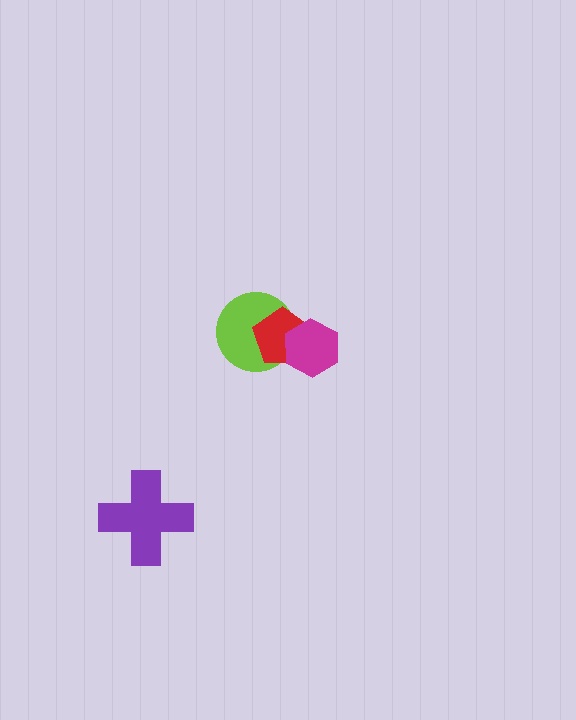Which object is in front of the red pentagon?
The magenta hexagon is in front of the red pentagon.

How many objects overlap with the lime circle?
2 objects overlap with the lime circle.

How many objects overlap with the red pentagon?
2 objects overlap with the red pentagon.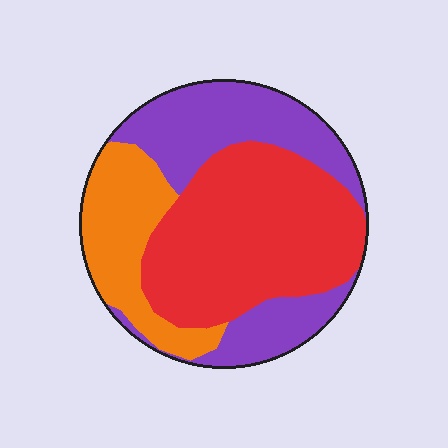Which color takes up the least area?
Orange, at roughly 20%.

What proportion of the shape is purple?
Purple takes up about one third (1/3) of the shape.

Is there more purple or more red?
Red.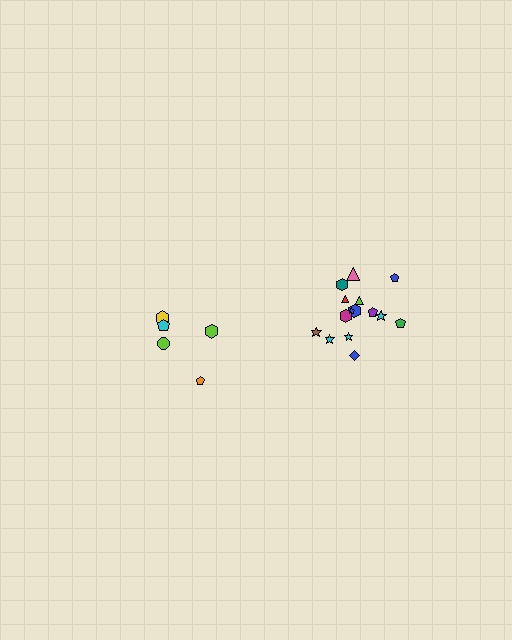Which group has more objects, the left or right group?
The right group.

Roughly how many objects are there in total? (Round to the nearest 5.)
Roughly 20 objects in total.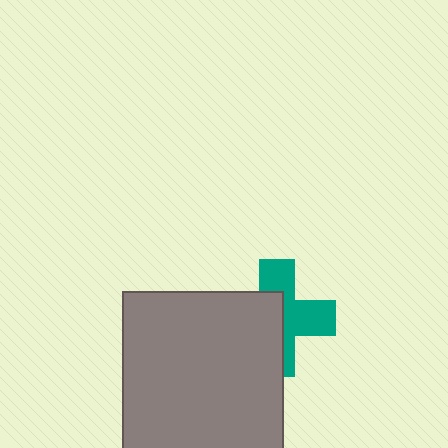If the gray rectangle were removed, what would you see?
You would see the complete teal cross.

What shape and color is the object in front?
The object in front is a gray rectangle.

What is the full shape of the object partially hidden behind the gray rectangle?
The partially hidden object is a teal cross.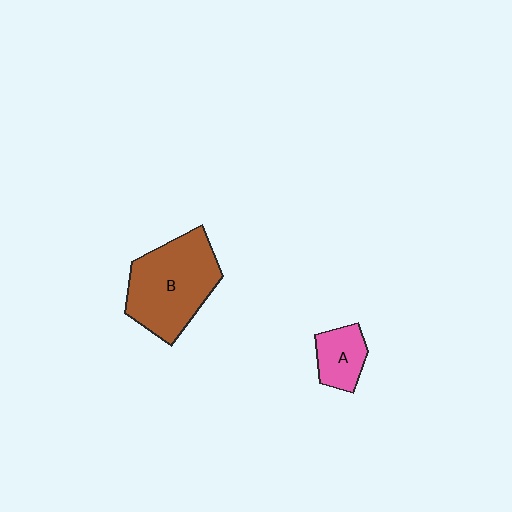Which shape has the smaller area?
Shape A (pink).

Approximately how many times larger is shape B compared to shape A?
Approximately 2.6 times.